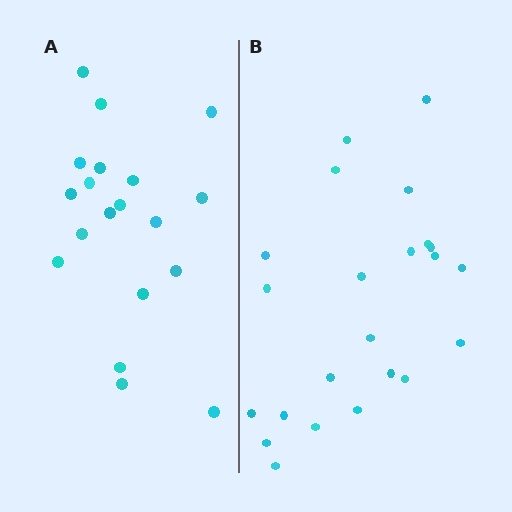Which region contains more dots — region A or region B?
Region B (the right region) has more dots.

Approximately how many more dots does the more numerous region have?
Region B has about 4 more dots than region A.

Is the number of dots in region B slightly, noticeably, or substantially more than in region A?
Region B has only slightly more — the two regions are fairly close. The ratio is roughly 1.2 to 1.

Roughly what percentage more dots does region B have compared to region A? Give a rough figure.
About 20% more.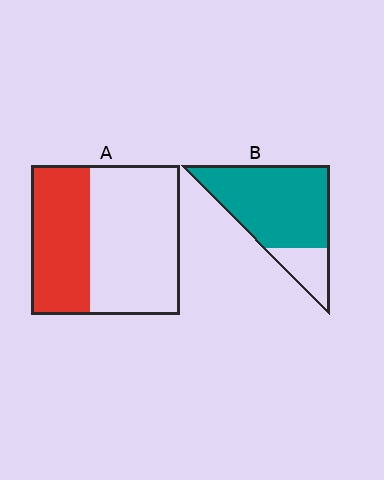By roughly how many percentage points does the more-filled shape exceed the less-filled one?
By roughly 40 percentage points (B over A).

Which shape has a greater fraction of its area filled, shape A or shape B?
Shape B.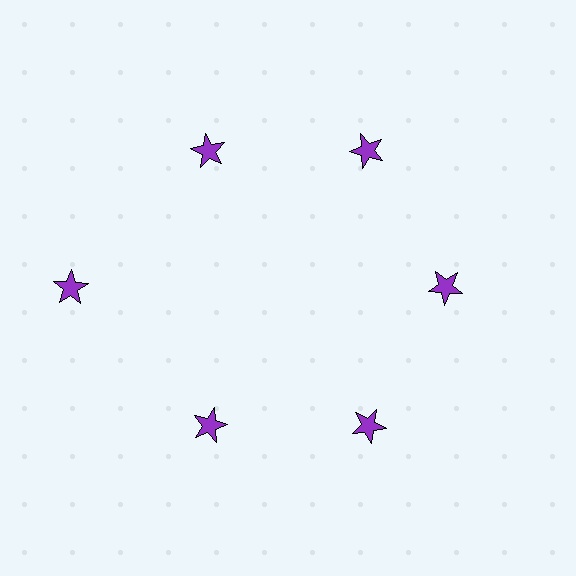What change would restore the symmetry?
The symmetry would be restored by moving it inward, back onto the ring so that all 6 stars sit at equal angles and equal distance from the center.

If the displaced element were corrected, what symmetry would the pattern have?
It would have 6-fold rotational symmetry — the pattern would map onto itself every 60 degrees.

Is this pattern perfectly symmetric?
No. The 6 purple stars are arranged in a ring, but one element near the 9 o'clock position is pushed outward from the center, breaking the 6-fold rotational symmetry.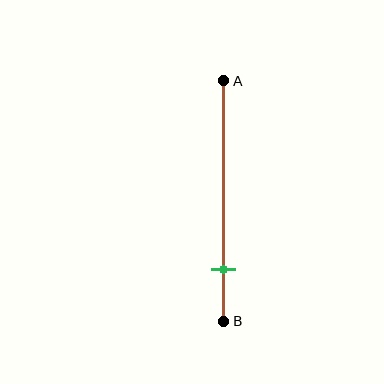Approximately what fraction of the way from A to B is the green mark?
The green mark is approximately 80% of the way from A to B.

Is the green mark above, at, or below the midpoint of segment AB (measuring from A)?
The green mark is below the midpoint of segment AB.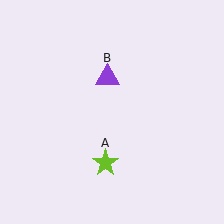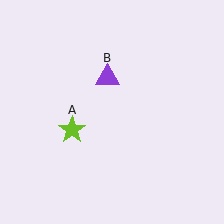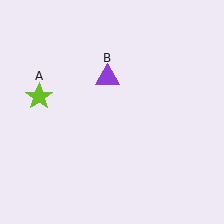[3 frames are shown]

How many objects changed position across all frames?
1 object changed position: lime star (object A).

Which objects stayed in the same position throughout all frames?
Purple triangle (object B) remained stationary.